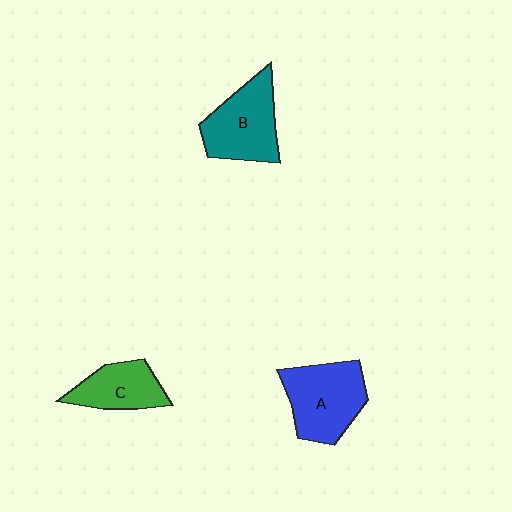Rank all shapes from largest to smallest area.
From largest to smallest: A (blue), B (teal), C (green).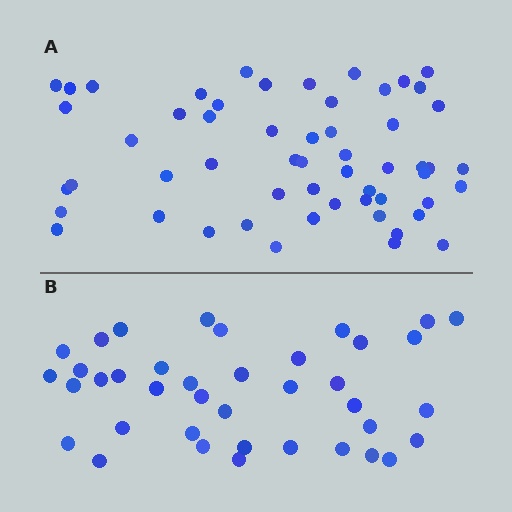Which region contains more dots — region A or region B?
Region A (the top region) has more dots.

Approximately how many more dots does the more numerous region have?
Region A has approximately 15 more dots than region B.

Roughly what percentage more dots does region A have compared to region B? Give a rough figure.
About 45% more.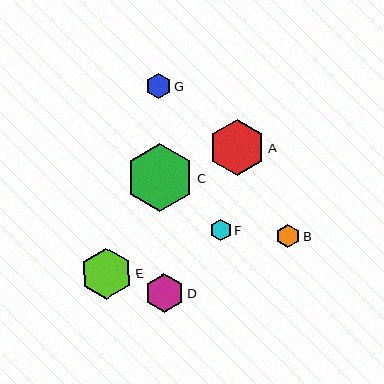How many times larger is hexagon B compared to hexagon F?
Hexagon B is approximately 1.1 times the size of hexagon F.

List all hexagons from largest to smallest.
From largest to smallest: C, A, E, D, G, B, F.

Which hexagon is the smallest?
Hexagon F is the smallest with a size of approximately 21 pixels.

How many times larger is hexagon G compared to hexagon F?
Hexagon G is approximately 1.2 times the size of hexagon F.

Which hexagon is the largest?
Hexagon C is the largest with a size of approximately 68 pixels.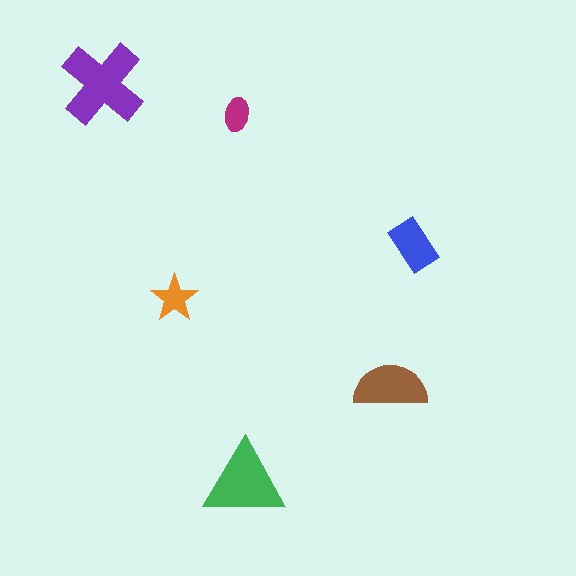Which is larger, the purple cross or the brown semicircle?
The purple cross.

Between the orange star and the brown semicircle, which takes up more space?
The brown semicircle.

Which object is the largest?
The purple cross.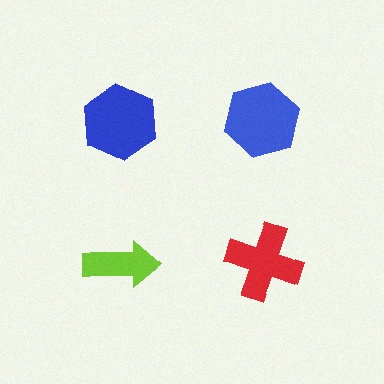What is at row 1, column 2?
A blue hexagon.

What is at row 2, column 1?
A lime arrow.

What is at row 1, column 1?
A blue hexagon.